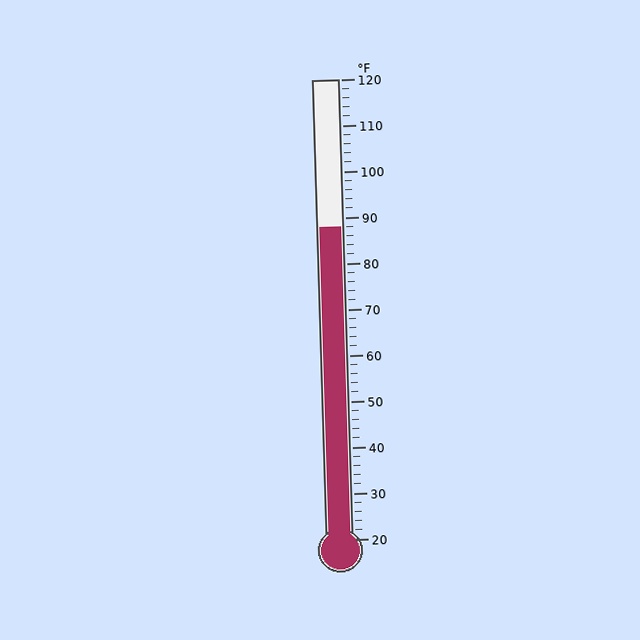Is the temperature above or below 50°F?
The temperature is above 50°F.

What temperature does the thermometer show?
The thermometer shows approximately 88°F.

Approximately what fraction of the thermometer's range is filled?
The thermometer is filled to approximately 70% of its range.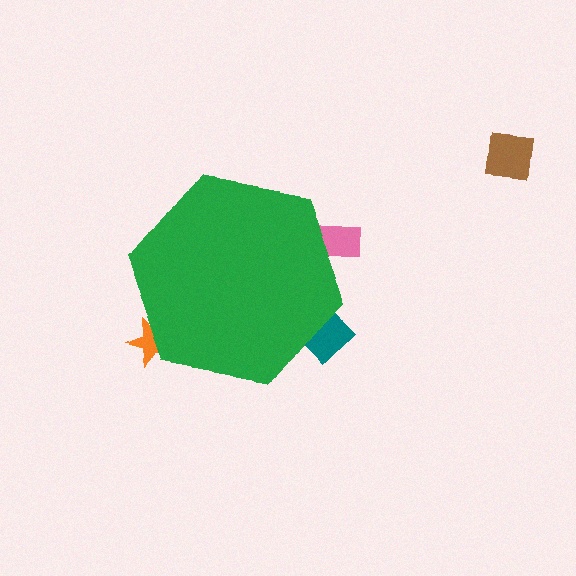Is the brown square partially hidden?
No, the brown square is fully visible.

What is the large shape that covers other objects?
A green hexagon.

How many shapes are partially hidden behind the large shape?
3 shapes are partially hidden.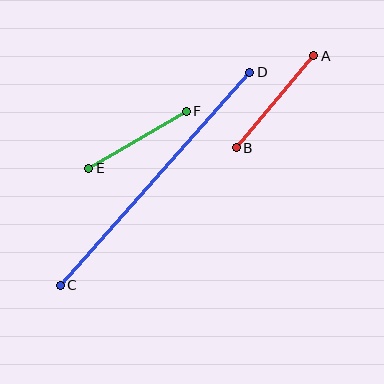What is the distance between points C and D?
The distance is approximately 285 pixels.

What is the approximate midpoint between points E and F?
The midpoint is at approximately (137, 140) pixels.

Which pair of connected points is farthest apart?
Points C and D are farthest apart.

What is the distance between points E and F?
The distance is approximately 113 pixels.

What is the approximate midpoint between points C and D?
The midpoint is at approximately (155, 179) pixels.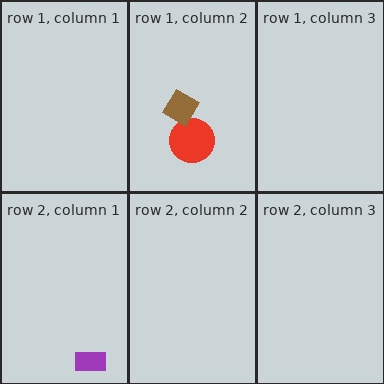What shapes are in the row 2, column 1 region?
The purple rectangle.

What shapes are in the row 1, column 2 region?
The red circle, the brown diamond.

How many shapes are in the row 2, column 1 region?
1.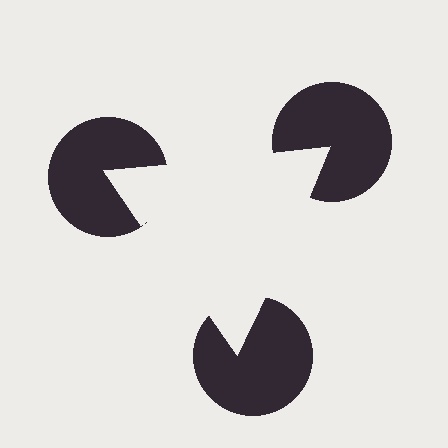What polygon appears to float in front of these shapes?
An illusory triangle — its edges are inferred from the aligned wedge cuts in the pac-man discs, not physically drawn.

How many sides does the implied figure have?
3 sides.